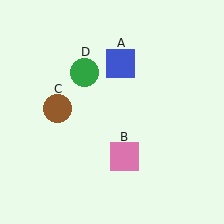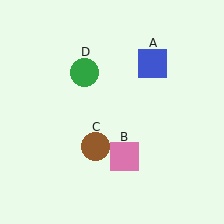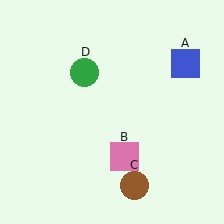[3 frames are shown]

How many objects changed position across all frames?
2 objects changed position: blue square (object A), brown circle (object C).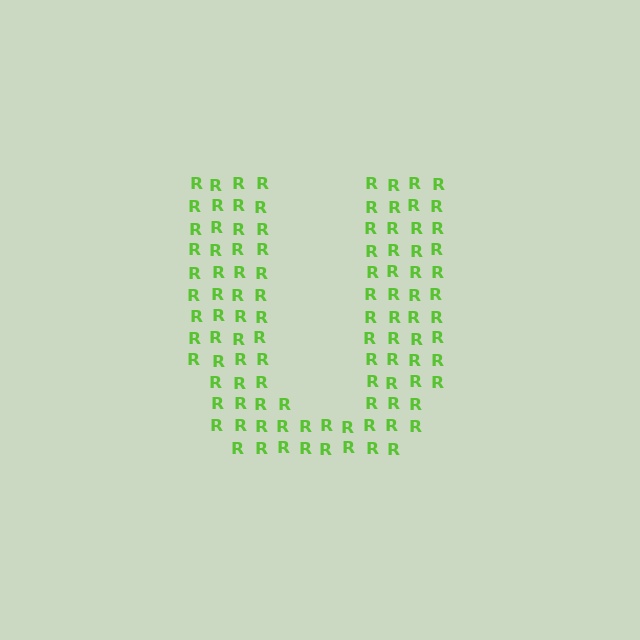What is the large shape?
The large shape is the letter U.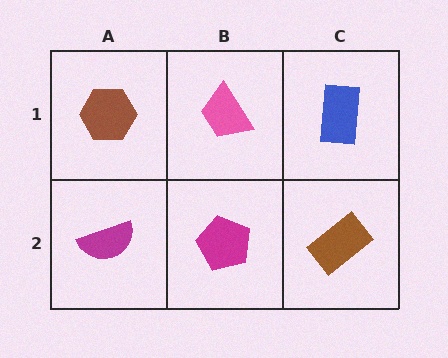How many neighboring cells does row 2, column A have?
2.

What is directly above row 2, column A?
A brown hexagon.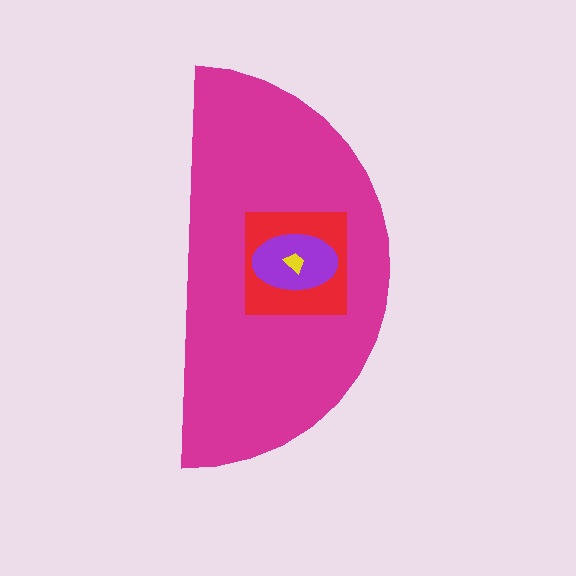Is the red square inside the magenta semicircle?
Yes.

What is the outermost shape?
The magenta semicircle.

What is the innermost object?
The yellow trapezoid.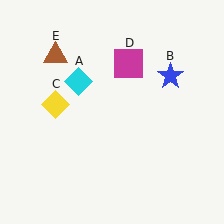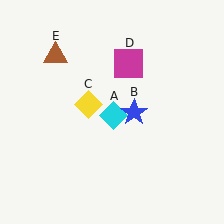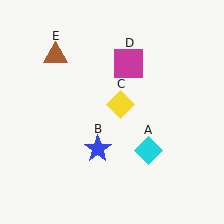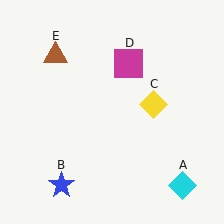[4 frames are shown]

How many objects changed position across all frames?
3 objects changed position: cyan diamond (object A), blue star (object B), yellow diamond (object C).